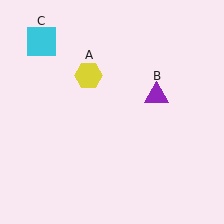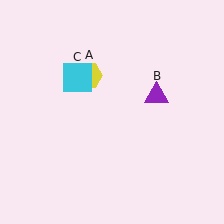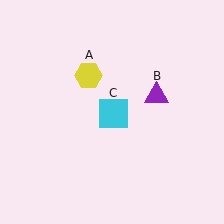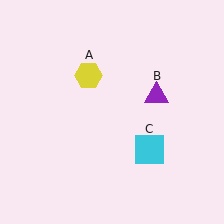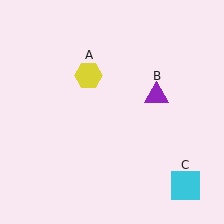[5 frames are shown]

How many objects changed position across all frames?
1 object changed position: cyan square (object C).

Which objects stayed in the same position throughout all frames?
Yellow hexagon (object A) and purple triangle (object B) remained stationary.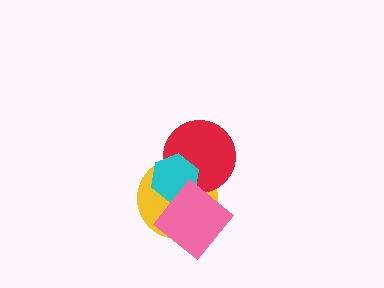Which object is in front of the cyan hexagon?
The pink diamond is in front of the cyan hexagon.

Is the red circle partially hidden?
Yes, it is partially covered by another shape.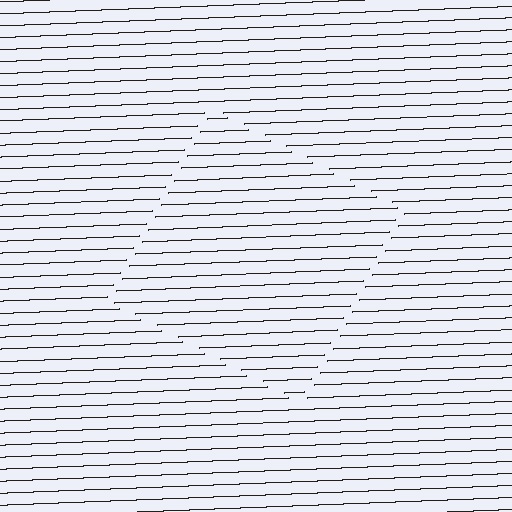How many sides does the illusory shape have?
4 sides — the line-ends trace a square.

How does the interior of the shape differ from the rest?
The interior of the shape contains the same grating, shifted by half a period — the contour is defined by the phase discontinuity where line-ends from the inner and outer gratings abut.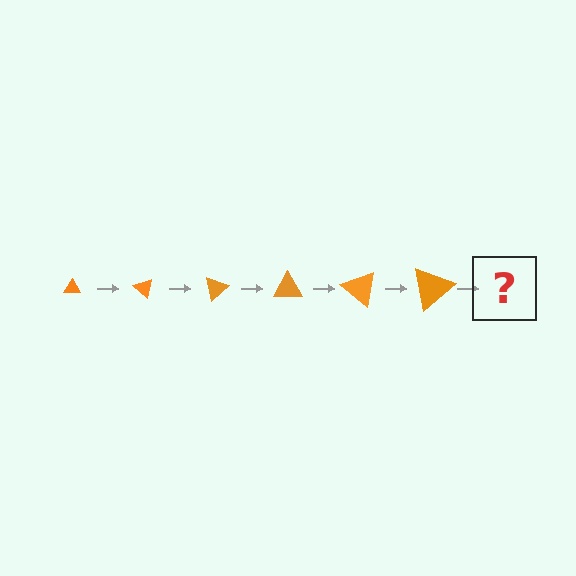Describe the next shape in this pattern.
It should be a triangle, larger than the previous one and rotated 240 degrees from the start.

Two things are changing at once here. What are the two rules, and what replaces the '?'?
The two rules are that the triangle grows larger each step and it rotates 40 degrees each step. The '?' should be a triangle, larger than the previous one and rotated 240 degrees from the start.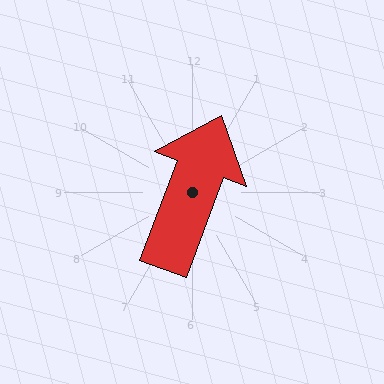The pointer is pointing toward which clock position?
Roughly 1 o'clock.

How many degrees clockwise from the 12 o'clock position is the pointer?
Approximately 21 degrees.